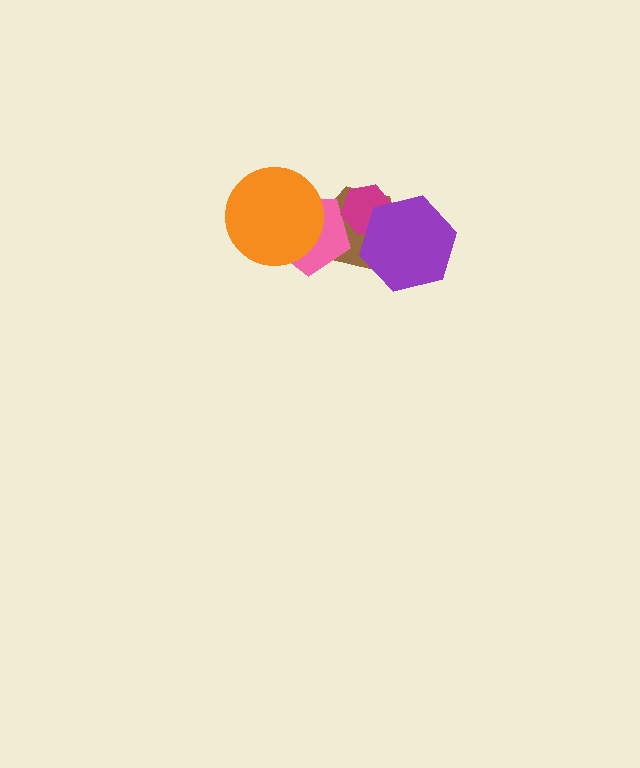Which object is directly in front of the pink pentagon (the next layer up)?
The orange circle is directly in front of the pink pentagon.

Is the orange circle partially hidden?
No, no other shape covers it.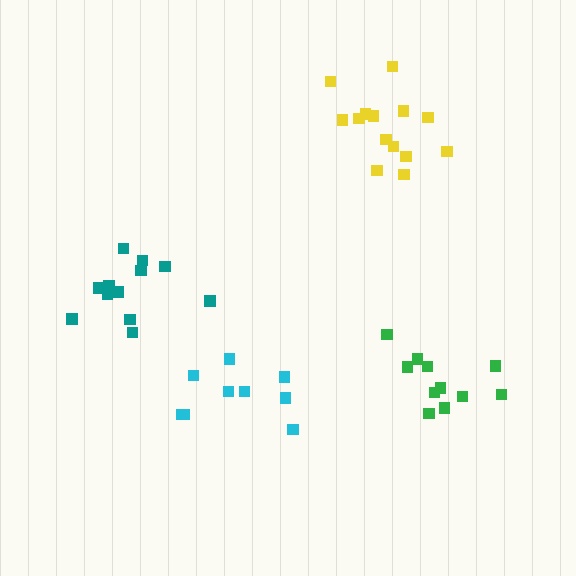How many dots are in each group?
Group 1: 9 dots, Group 2: 11 dots, Group 3: 12 dots, Group 4: 14 dots (46 total).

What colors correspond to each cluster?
The clusters are colored: cyan, green, teal, yellow.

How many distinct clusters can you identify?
There are 4 distinct clusters.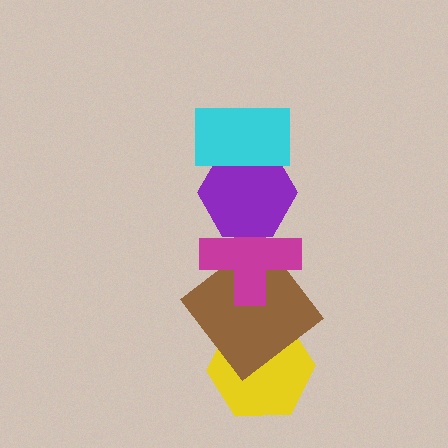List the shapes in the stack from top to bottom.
From top to bottom: the cyan rectangle, the purple hexagon, the magenta cross, the brown diamond, the yellow hexagon.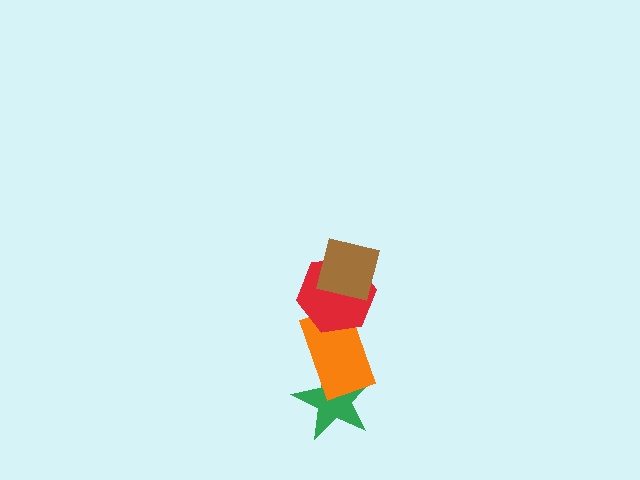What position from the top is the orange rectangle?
The orange rectangle is 3rd from the top.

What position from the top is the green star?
The green star is 4th from the top.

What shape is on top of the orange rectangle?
The red hexagon is on top of the orange rectangle.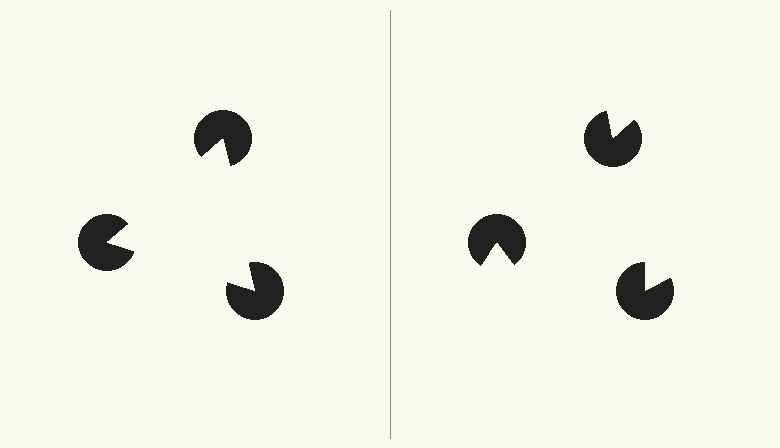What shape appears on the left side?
An illusory triangle.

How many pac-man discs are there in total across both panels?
6 — 3 on each side.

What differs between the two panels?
The pac-man discs are positioned identically on both sides; only the wedge orientations differ. On the left they align to a triangle; on the right they are misaligned.